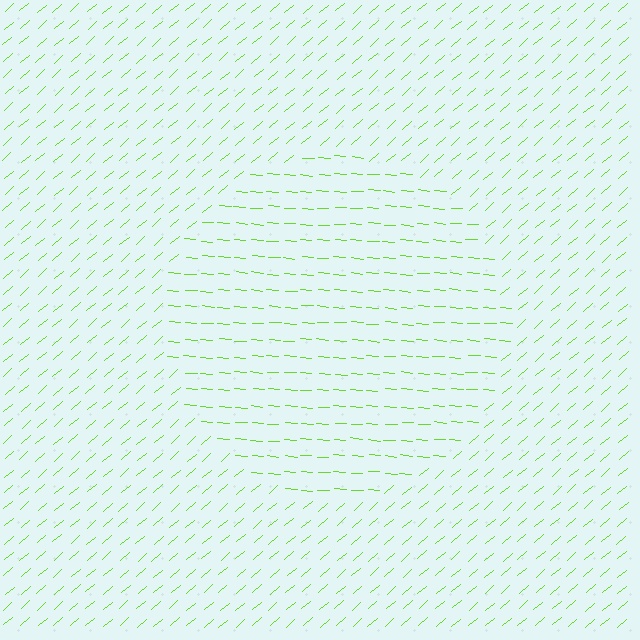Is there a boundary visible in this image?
Yes, there is a texture boundary formed by a change in line orientation.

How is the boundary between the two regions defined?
The boundary is defined purely by a change in line orientation (approximately 45 degrees difference). All lines are the same color and thickness.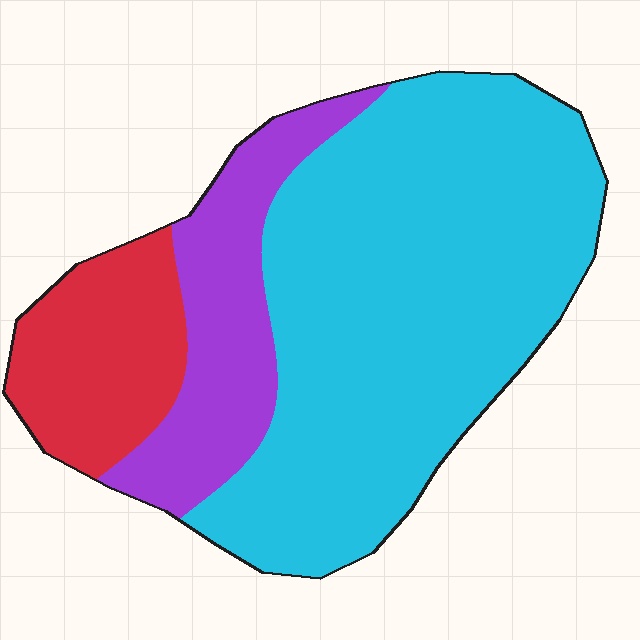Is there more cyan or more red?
Cyan.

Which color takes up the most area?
Cyan, at roughly 65%.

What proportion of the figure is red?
Red takes up about one sixth (1/6) of the figure.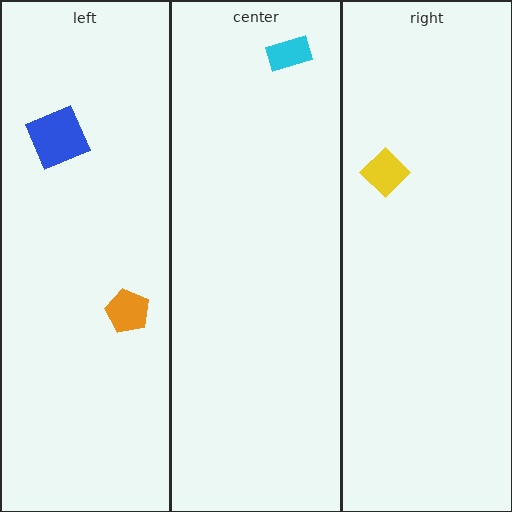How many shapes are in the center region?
1.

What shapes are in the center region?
The cyan rectangle.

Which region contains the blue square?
The left region.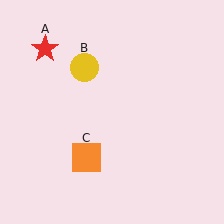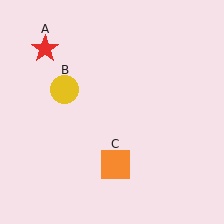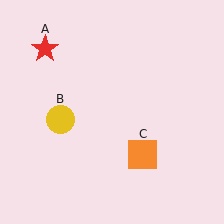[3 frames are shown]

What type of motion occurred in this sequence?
The yellow circle (object B), orange square (object C) rotated counterclockwise around the center of the scene.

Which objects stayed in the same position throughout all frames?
Red star (object A) remained stationary.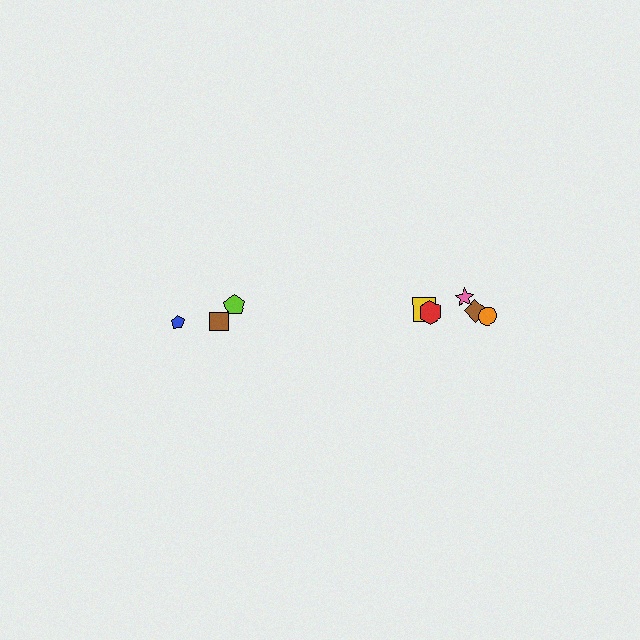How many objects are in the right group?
There are 5 objects.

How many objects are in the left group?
There are 3 objects.